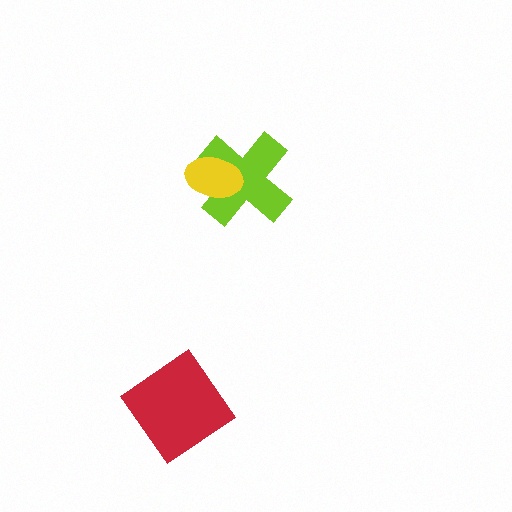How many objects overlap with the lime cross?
1 object overlaps with the lime cross.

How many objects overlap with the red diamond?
0 objects overlap with the red diamond.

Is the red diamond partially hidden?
No, no other shape covers it.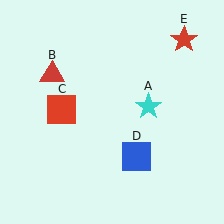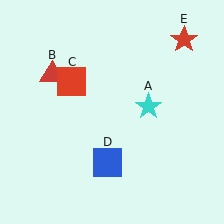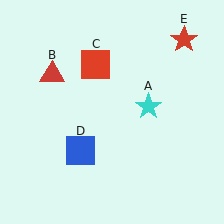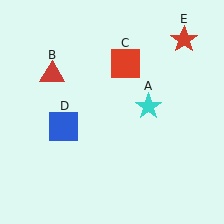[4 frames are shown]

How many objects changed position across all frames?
2 objects changed position: red square (object C), blue square (object D).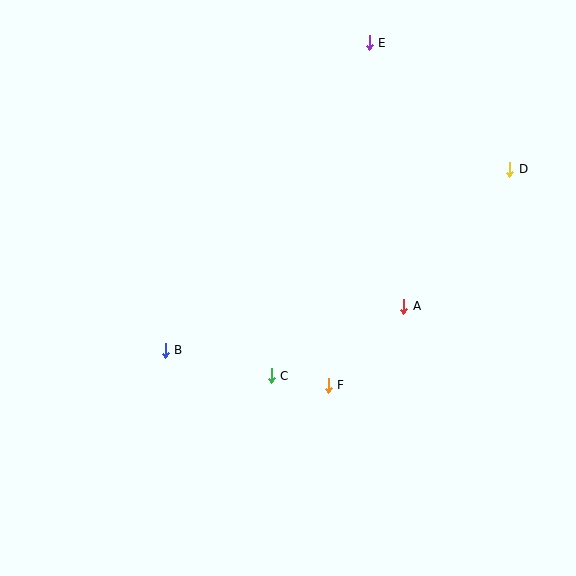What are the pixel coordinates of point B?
Point B is at (165, 350).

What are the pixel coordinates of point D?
Point D is at (510, 169).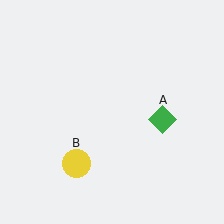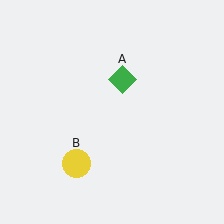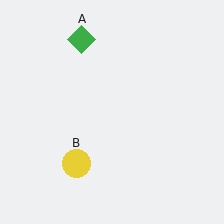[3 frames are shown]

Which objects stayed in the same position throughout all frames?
Yellow circle (object B) remained stationary.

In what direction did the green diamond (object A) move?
The green diamond (object A) moved up and to the left.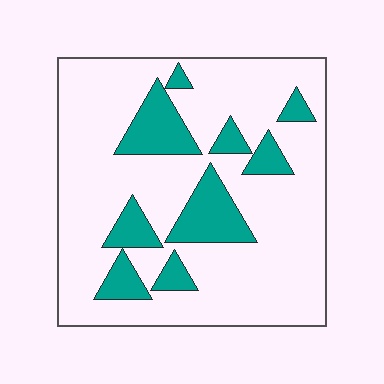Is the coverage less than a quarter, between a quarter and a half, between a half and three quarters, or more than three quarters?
Less than a quarter.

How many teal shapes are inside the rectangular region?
9.